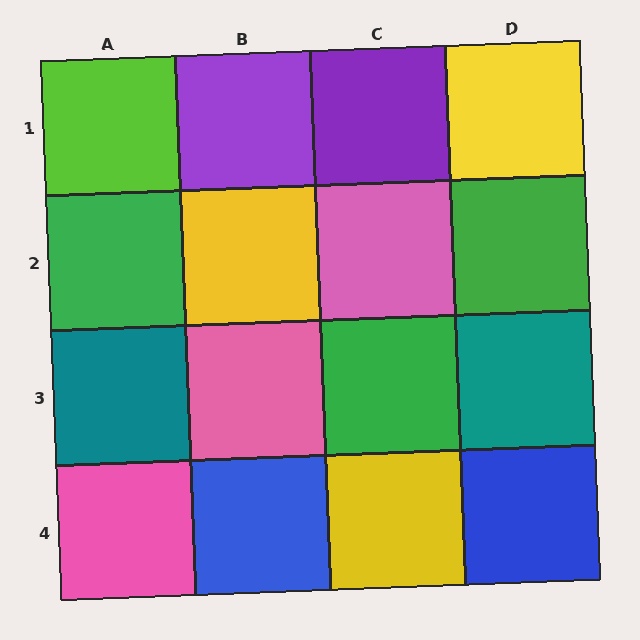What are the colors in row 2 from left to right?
Green, yellow, pink, green.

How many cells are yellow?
3 cells are yellow.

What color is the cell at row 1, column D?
Yellow.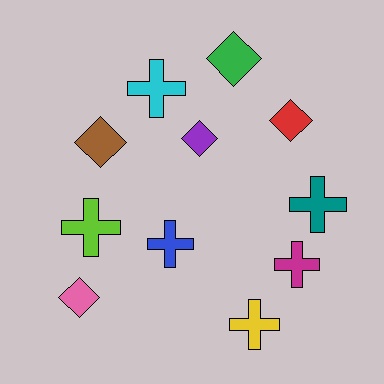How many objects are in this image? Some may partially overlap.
There are 11 objects.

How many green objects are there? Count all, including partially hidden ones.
There is 1 green object.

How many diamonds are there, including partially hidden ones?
There are 5 diamonds.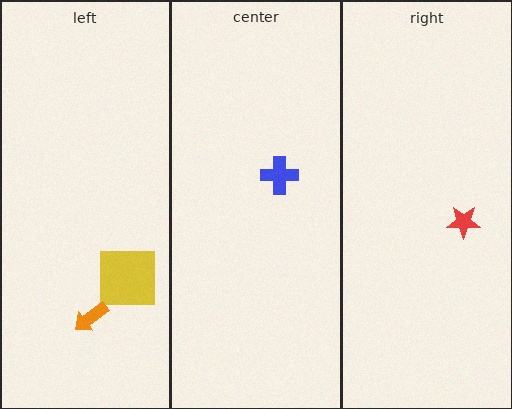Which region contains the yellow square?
The left region.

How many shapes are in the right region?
1.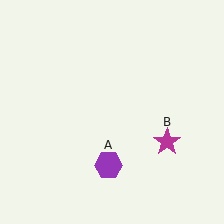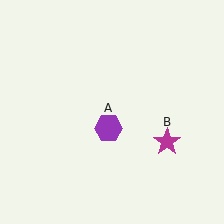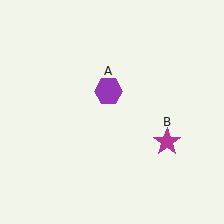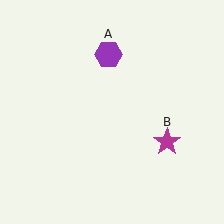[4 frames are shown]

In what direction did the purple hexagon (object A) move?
The purple hexagon (object A) moved up.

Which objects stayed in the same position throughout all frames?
Magenta star (object B) remained stationary.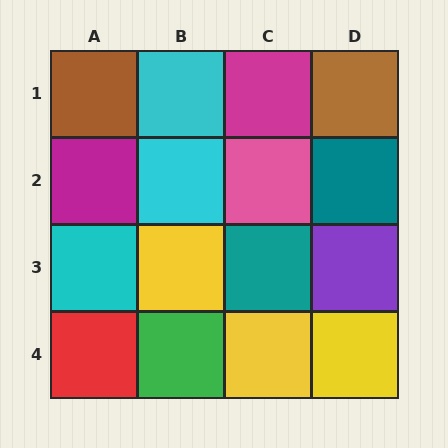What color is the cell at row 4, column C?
Yellow.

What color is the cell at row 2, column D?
Teal.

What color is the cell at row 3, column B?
Yellow.